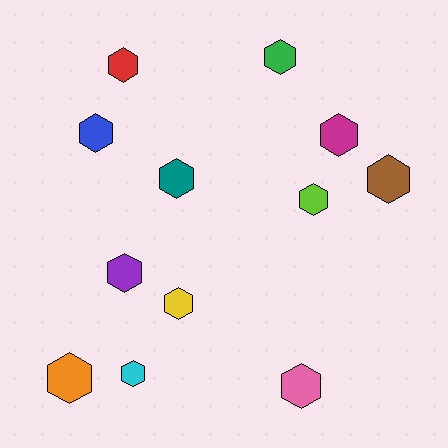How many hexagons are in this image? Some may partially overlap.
There are 12 hexagons.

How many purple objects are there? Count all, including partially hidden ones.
There is 1 purple object.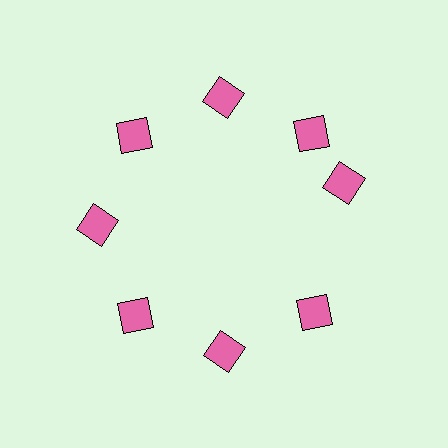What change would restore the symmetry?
The symmetry would be restored by rotating it back into even spacing with its neighbors so that all 8 diamonds sit at equal angles and equal distance from the center.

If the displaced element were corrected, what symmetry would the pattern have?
It would have 8-fold rotational symmetry — the pattern would map onto itself every 45 degrees.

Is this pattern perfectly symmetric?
No. The 8 pink diamonds are arranged in a ring, but one element near the 3 o'clock position is rotated out of alignment along the ring, breaking the 8-fold rotational symmetry.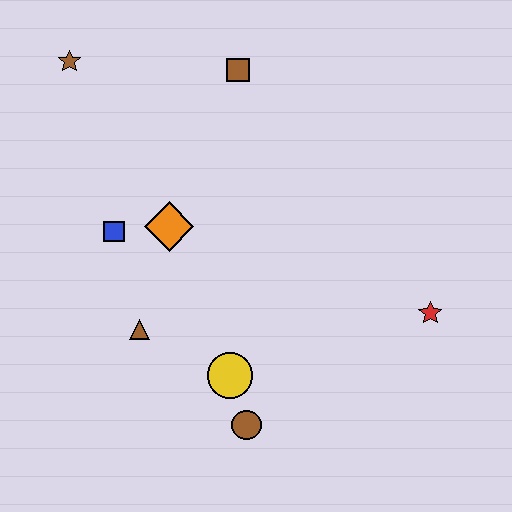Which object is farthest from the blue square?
The red star is farthest from the blue square.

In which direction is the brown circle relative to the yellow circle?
The brown circle is below the yellow circle.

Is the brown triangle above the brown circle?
Yes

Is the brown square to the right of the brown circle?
No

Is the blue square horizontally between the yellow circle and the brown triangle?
No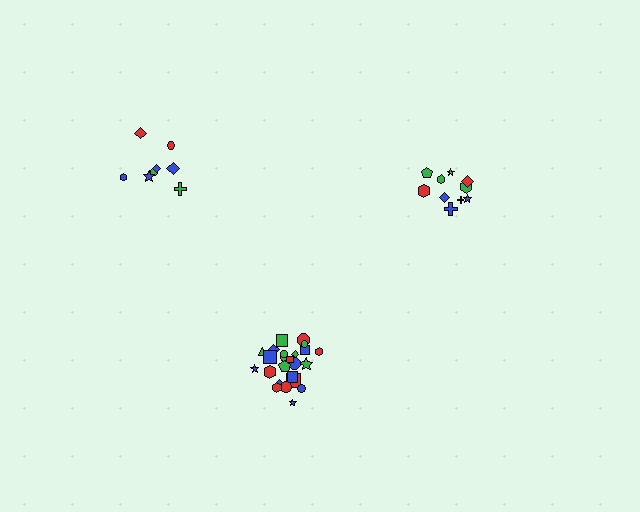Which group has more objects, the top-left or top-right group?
The top-right group.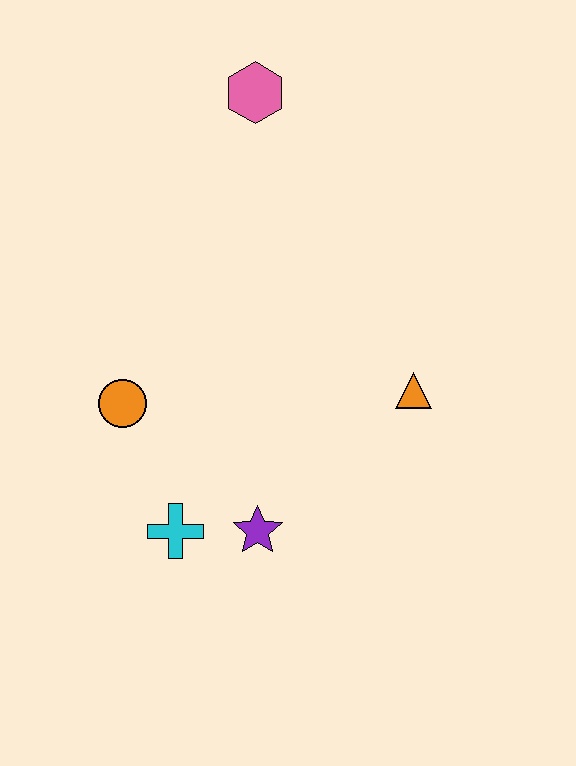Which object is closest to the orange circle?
The cyan cross is closest to the orange circle.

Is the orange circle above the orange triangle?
No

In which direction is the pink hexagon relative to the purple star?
The pink hexagon is above the purple star.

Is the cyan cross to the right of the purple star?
No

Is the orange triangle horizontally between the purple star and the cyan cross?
No